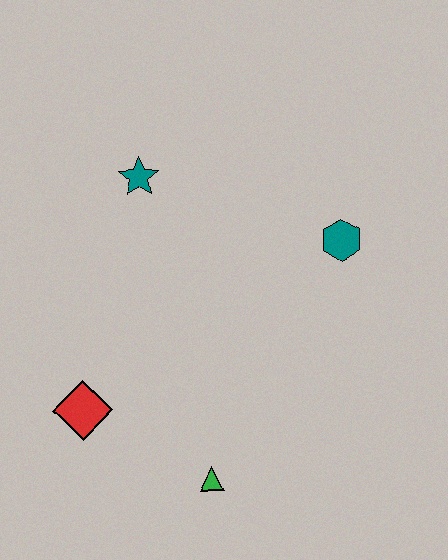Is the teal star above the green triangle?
Yes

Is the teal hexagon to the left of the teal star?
No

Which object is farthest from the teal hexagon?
The red diamond is farthest from the teal hexagon.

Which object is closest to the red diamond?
The green triangle is closest to the red diamond.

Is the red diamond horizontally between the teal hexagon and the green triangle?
No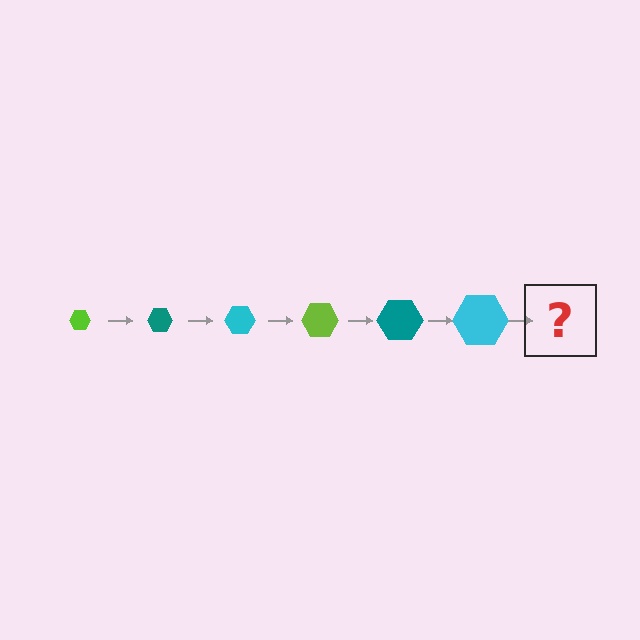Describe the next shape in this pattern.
It should be a lime hexagon, larger than the previous one.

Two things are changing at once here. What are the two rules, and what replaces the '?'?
The two rules are that the hexagon grows larger each step and the color cycles through lime, teal, and cyan. The '?' should be a lime hexagon, larger than the previous one.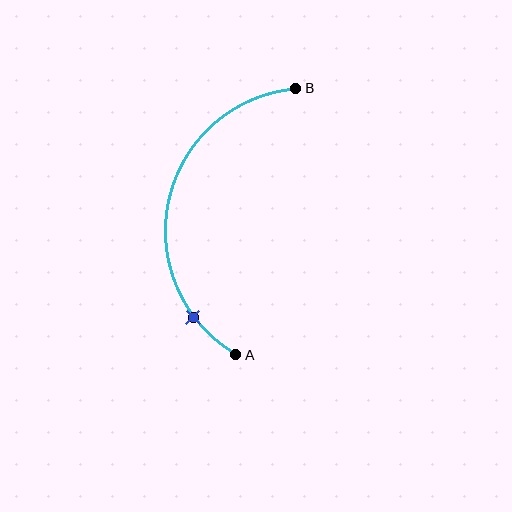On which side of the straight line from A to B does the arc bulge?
The arc bulges to the left of the straight line connecting A and B.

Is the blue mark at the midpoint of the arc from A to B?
No. The blue mark lies on the arc but is closer to endpoint A. The arc midpoint would be at the point on the curve equidistant along the arc from both A and B.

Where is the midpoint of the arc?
The arc midpoint is the point on the curve farthest from the straight line joining A and B. It sits to the left of that line.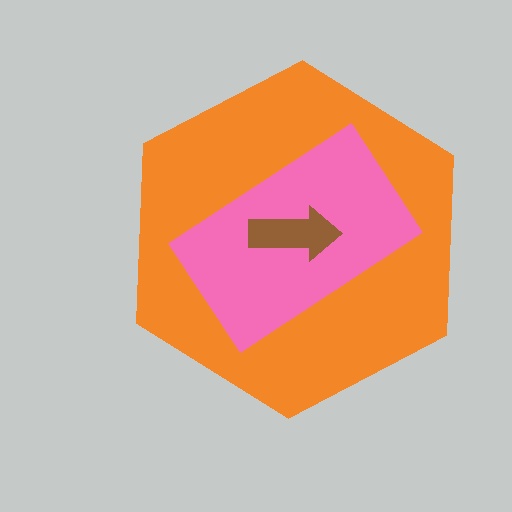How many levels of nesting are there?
3.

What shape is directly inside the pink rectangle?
The brown arrow.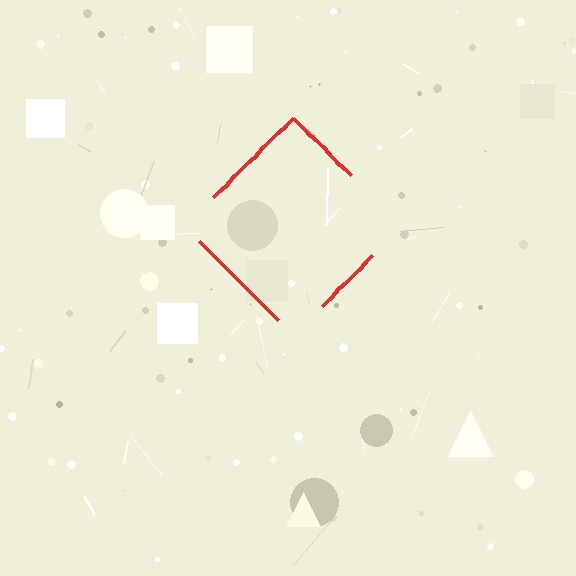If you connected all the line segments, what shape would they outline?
They would outline a diamond.